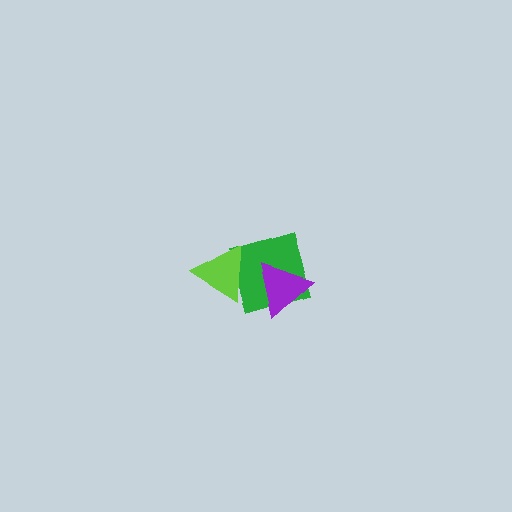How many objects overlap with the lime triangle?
1 object overlaps with the lime triangle.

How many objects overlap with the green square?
2 objects overlap with the green square.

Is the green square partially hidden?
Yes, it is partially covered by another shape.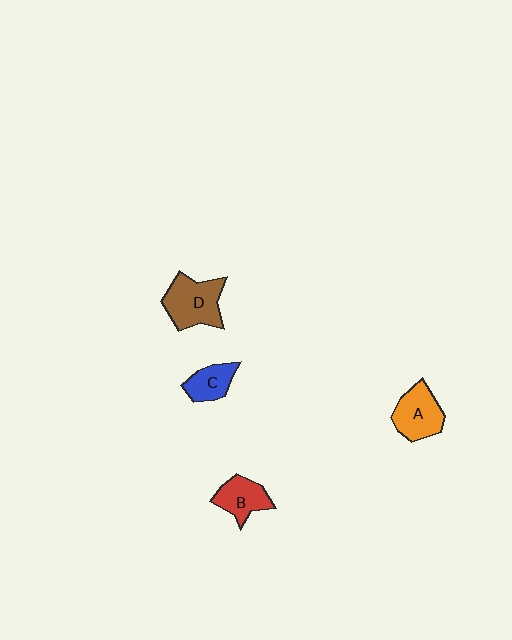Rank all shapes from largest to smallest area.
From largest to smallest: D (brown), A (orange), B (red), C (blue).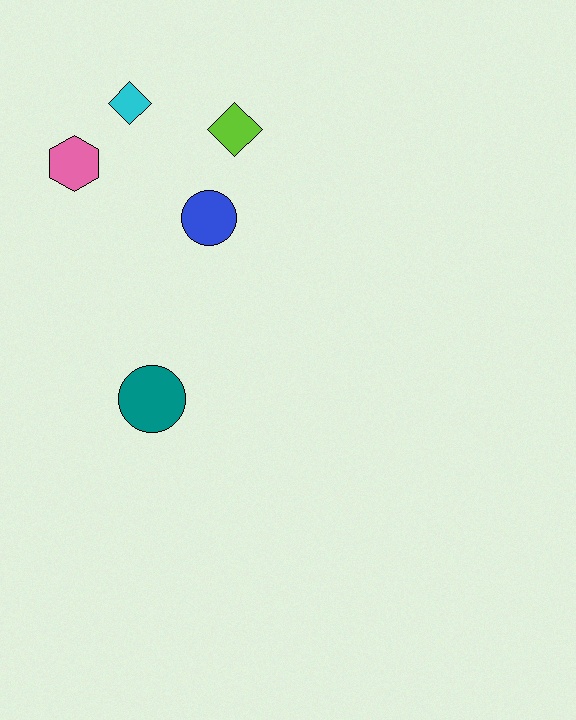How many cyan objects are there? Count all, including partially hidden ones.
There is 1 cyan object.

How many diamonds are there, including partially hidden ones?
There are 2 diamonds.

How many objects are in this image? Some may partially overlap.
There are 5 objects.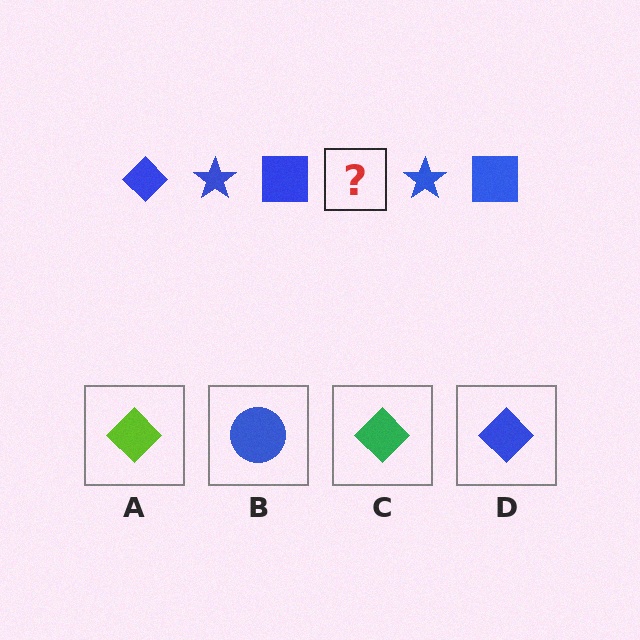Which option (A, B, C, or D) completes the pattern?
D.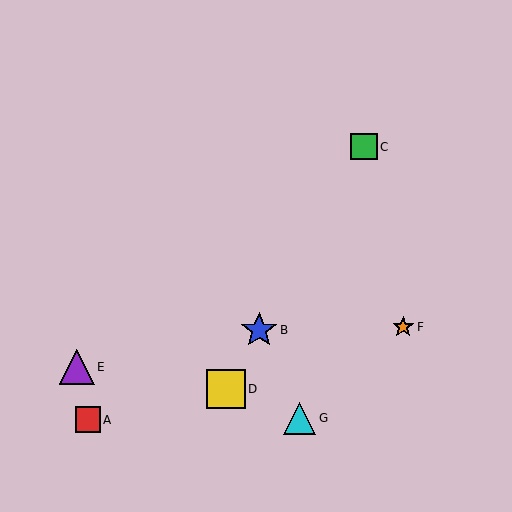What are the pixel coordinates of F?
Object F is at (403, 327).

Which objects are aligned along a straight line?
Objects B, C, D are aligned along a straight line.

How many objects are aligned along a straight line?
3 objects (B, C, D) are aligned along a straight line.